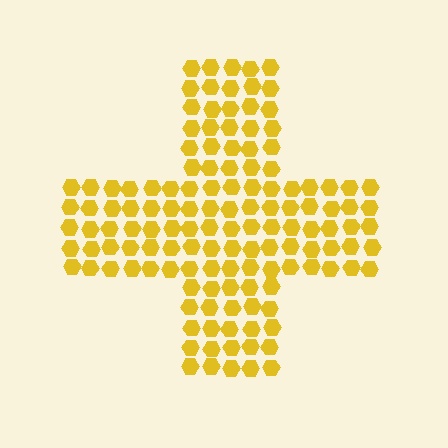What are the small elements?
The small elements are hexagons.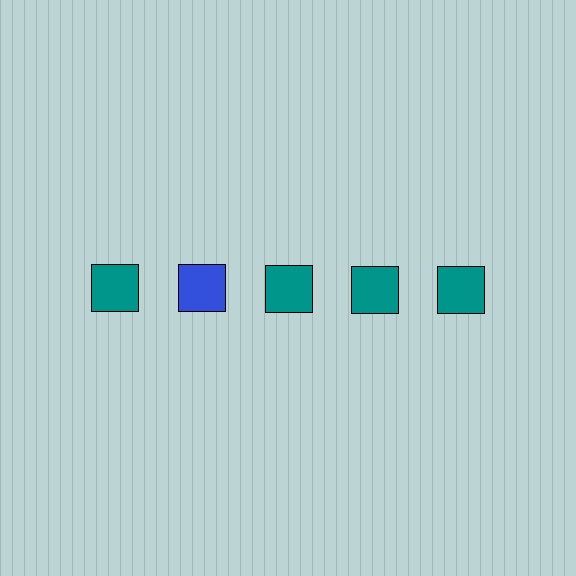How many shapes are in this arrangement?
There are 5 shapes arranged in a grid pattern.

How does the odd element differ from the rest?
It has a different color: blue instead of teal.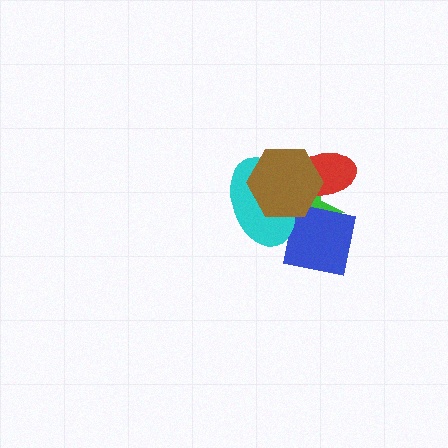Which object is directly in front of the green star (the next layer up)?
The blue square is directly in front of the green star.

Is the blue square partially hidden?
Yes, it is partially covered by another shape.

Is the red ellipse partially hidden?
Yes, it is partially covered by another shape.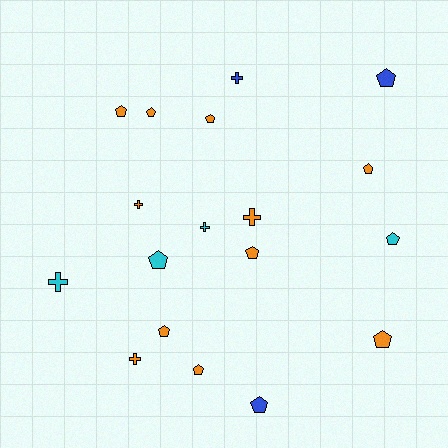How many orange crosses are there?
There are 3 orange crosses.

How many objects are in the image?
There are 18 objects.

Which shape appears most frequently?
Pentagon, with 12 objects.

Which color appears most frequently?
Orange, with 11 objects.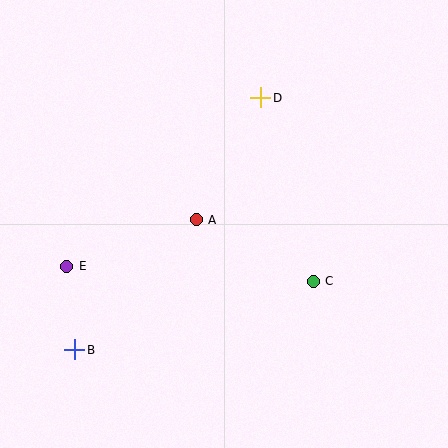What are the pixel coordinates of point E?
Point E is at (67, 266).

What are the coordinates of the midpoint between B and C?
The midpoint between B and C is at (194, 316).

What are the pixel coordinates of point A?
Point A is at (196, 220).